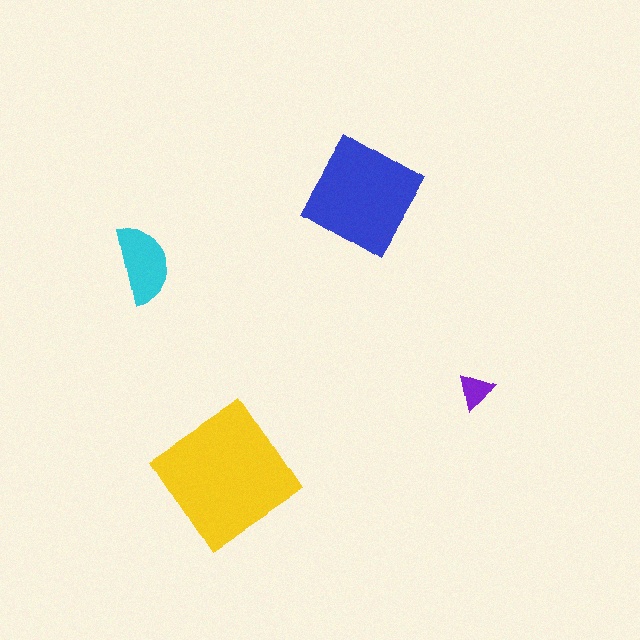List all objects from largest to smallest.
The yellow diamond, the blue diamond, the cyan semicircle, the purple triangle.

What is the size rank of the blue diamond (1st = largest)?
2nd.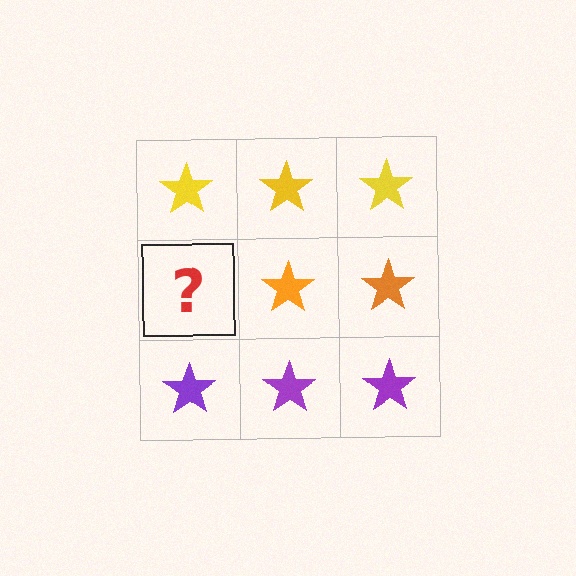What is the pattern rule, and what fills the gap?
The rule is that each row has a consistent color. The gap should be filled with an orange star.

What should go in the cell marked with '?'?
The missing cell should contain an orange star.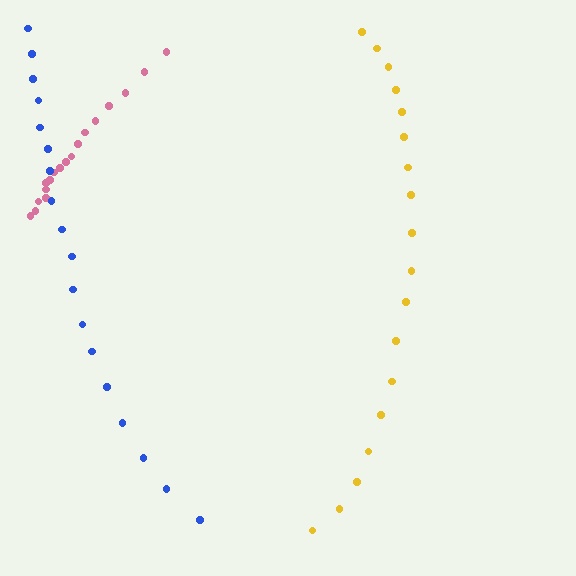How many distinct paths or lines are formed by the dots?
There are 3 distinct paths.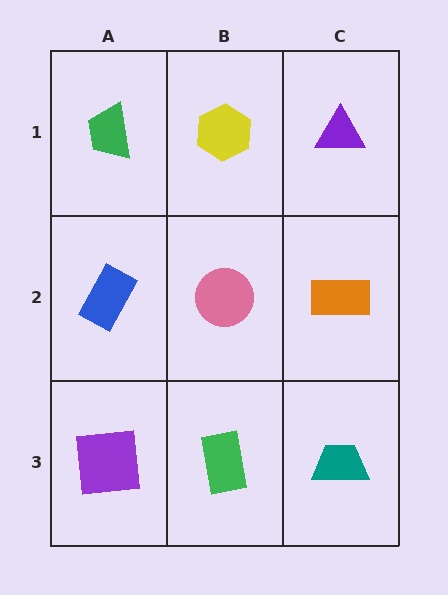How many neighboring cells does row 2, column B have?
4.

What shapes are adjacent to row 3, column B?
A pink circle (row 2, column B), a purple square (row 3, column A), a teal trapezoid (row 3, column C).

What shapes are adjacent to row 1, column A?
A blue rectangle (row 2, column A), a yellow hexagon (row 1, column B).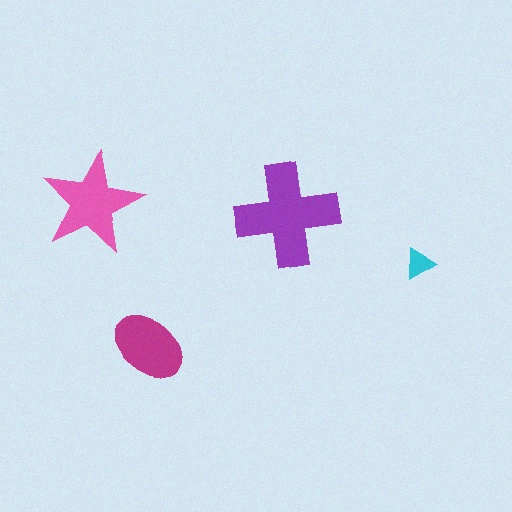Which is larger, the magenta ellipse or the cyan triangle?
The magenta ellipse.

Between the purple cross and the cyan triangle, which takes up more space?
The purple cross.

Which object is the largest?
The purple cross.